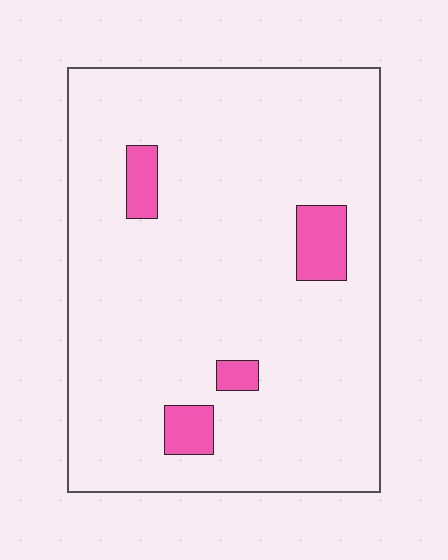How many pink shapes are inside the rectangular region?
4.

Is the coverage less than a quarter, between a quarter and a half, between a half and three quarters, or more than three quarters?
Less than a quarter.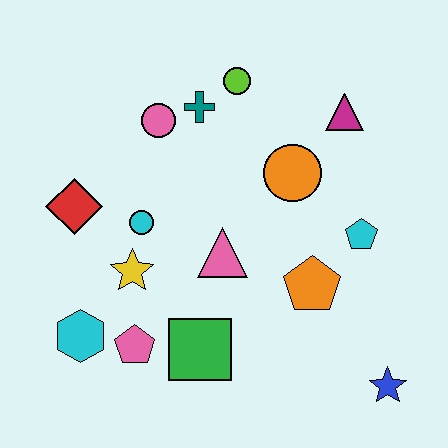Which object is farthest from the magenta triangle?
The cyan hexagon is farthest from the magenta triangle.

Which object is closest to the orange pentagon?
The cyan pentagon is closest to the orange pentagon.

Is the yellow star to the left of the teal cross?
Yes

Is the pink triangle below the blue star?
No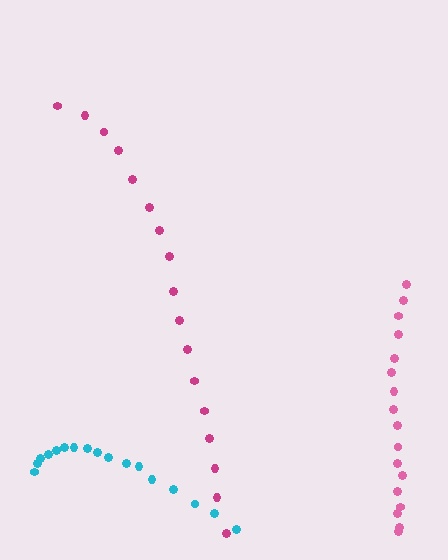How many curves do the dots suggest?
There are 3 distinct paths.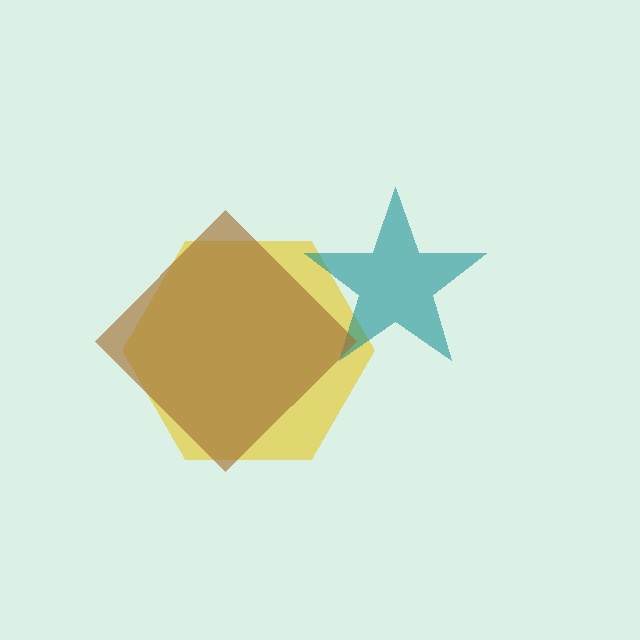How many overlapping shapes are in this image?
There are 3 overlapping shapes in the image.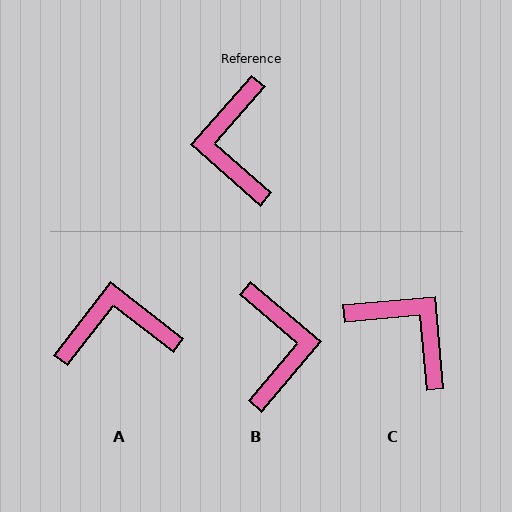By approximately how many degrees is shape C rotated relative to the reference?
Approximately 133 degrees clockwise.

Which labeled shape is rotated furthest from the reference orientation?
B, about 179 degrees away.